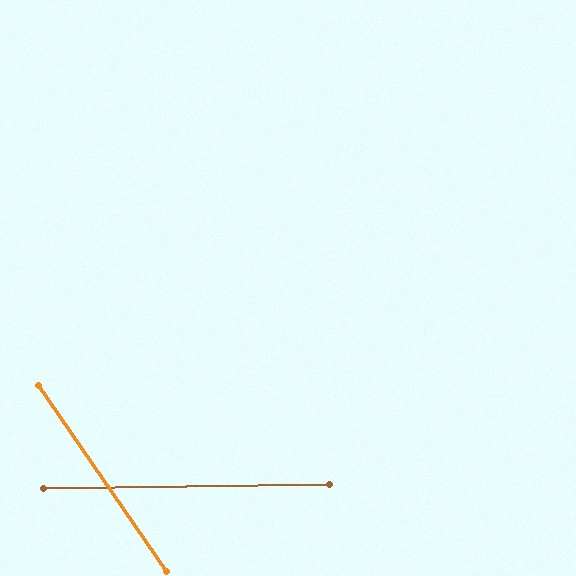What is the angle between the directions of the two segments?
Approximately 56 degrees.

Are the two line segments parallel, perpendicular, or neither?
Neither parallel nor perpendicular — they differ by about 56°.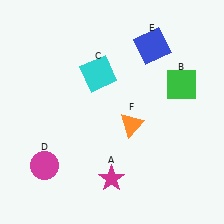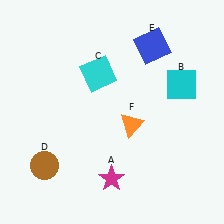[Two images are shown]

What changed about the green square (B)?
In Image 1, B is green. In Image 2, it changed to cyan.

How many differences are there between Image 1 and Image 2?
There are 2 differences between the two images.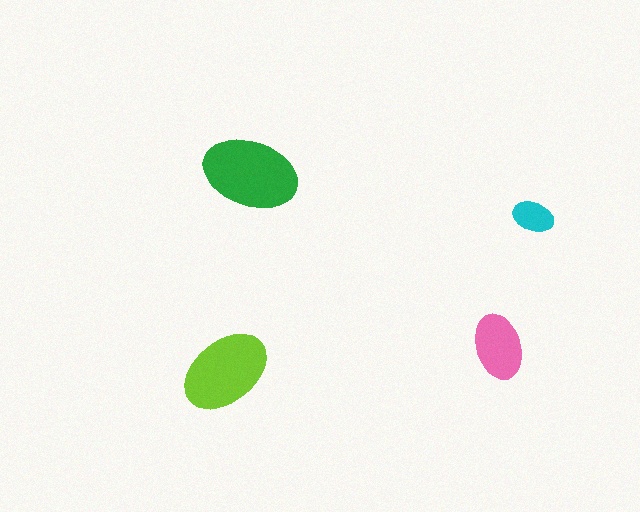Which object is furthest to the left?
The lime ellipse is leftmost.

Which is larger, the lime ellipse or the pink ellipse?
The lime one.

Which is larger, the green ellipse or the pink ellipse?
The green one.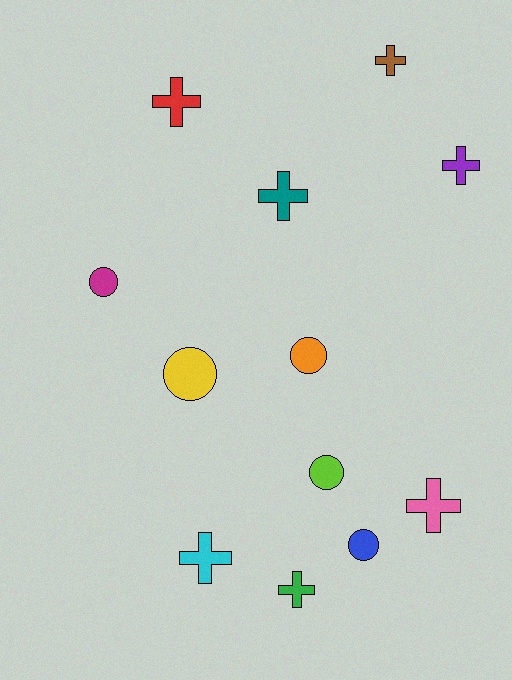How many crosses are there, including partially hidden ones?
There are 7 crosses.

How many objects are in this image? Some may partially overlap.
There are 12 objects.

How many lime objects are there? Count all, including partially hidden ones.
There is 1 lime object.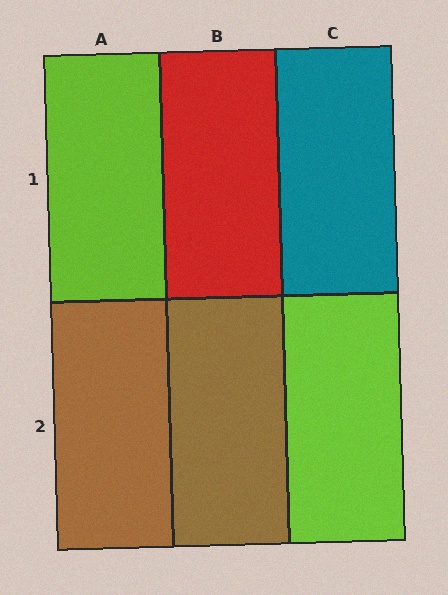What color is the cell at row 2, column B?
Brown.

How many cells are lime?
2 cells are lime.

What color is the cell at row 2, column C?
Lime.